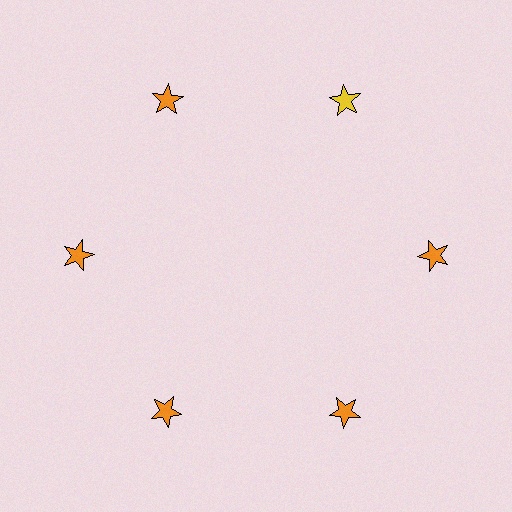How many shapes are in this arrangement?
There are 6 shapes arranged in a ring pattern.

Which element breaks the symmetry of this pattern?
The yellow star at roughly the 1 o'clock position breaks the symmetry. All other shapes are orange stars.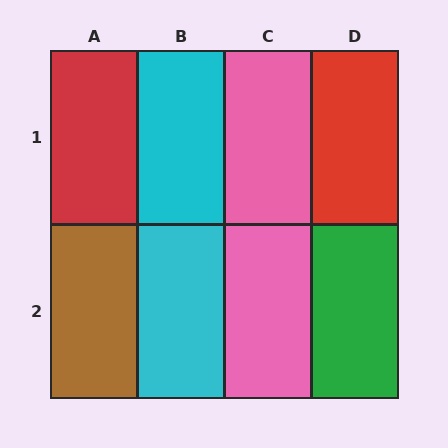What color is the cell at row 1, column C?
Pink.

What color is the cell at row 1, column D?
Red.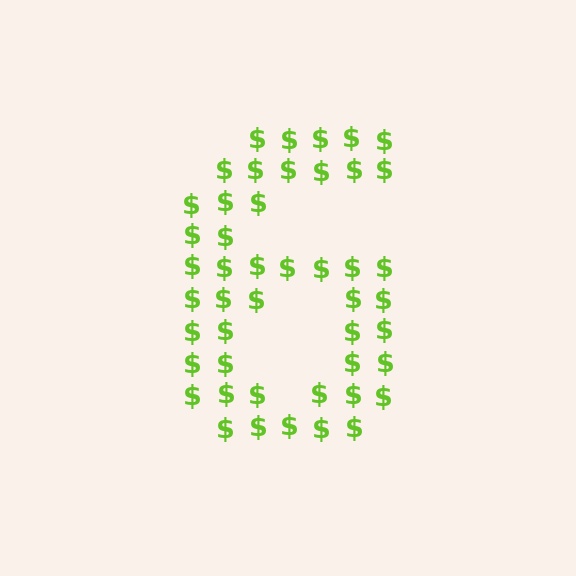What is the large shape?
The large shape is the digit 6.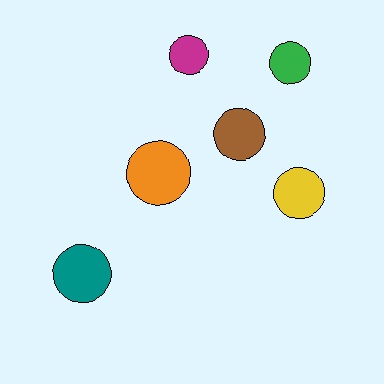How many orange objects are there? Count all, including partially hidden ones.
There is 1 orange object.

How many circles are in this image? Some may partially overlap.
There are 6 circles.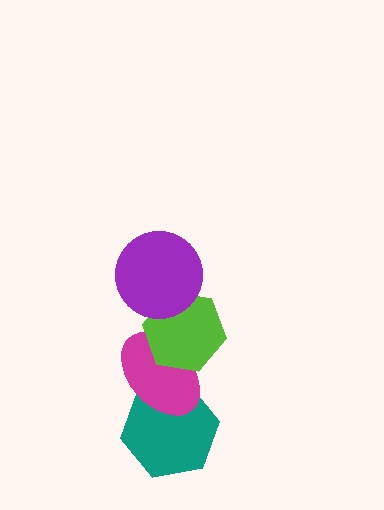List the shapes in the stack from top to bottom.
From top to bottom: the purple circle, the lime hexagon, the magenta ellipse, the teal hexagon.